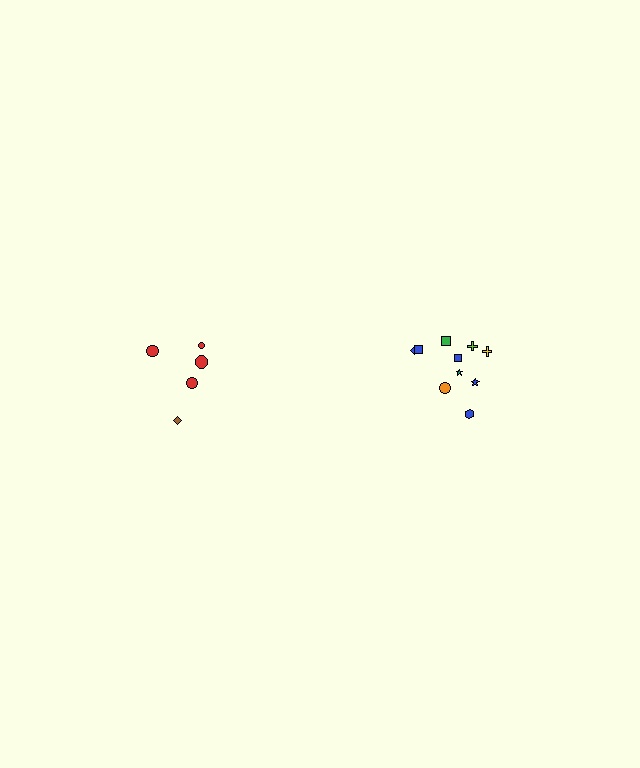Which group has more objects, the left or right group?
The right group.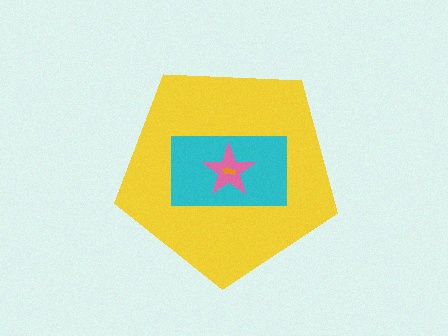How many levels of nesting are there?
4.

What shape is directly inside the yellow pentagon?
The cyan rectangle.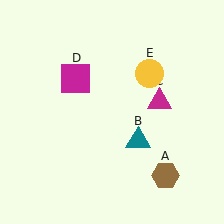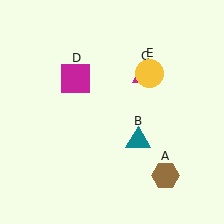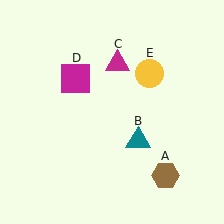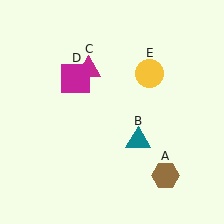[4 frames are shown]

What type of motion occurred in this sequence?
The magenta triangle (object C) rotated counterclockwise around the center of the scene.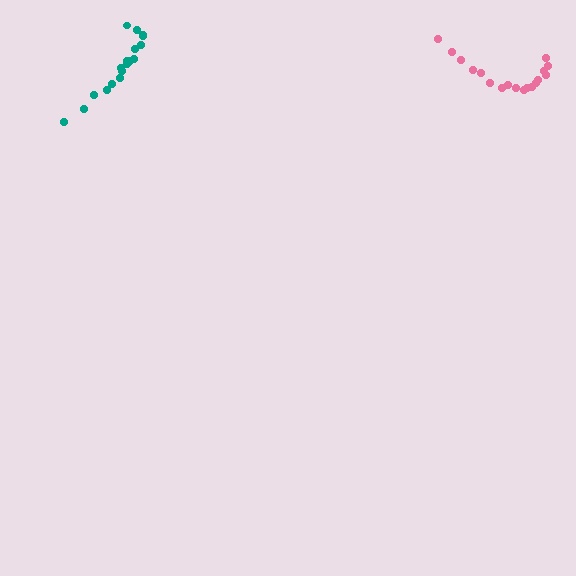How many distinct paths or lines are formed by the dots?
There are 2 distinct paths.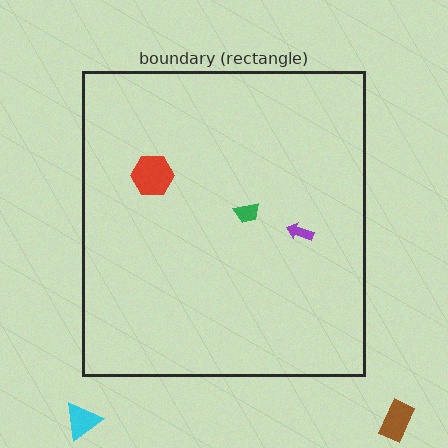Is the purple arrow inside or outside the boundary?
Inside.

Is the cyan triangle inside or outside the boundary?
Outside.